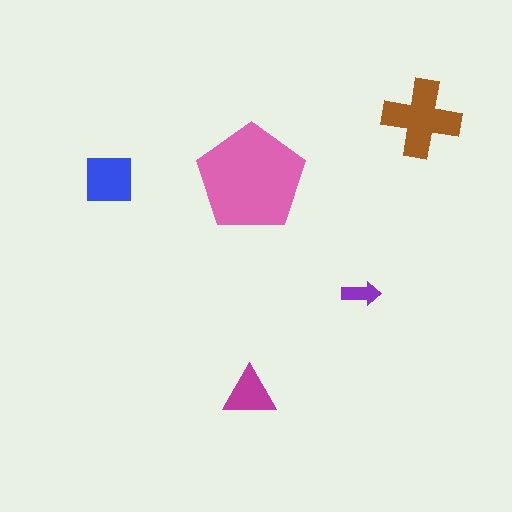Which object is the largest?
The pink pentagon.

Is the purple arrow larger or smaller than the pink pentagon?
Smaller.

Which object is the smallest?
The purple arrow.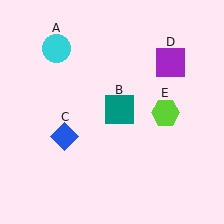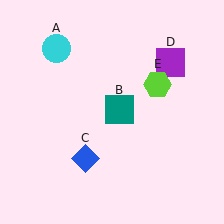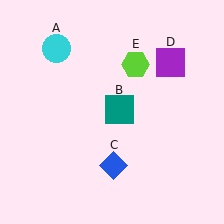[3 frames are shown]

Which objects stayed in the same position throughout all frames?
Cyan circle (object A) and teal square (object B) and purple square (object D) remained stationary.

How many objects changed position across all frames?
2 objects changed position: blue diamond (object C), lime hexagon (object E).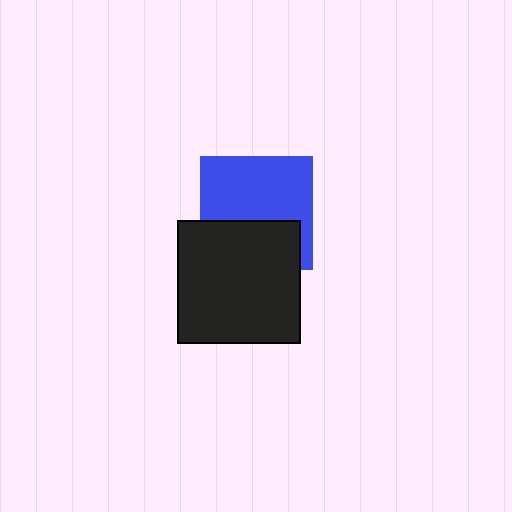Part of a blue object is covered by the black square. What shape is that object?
It is a square.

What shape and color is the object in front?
The object in front is a black square.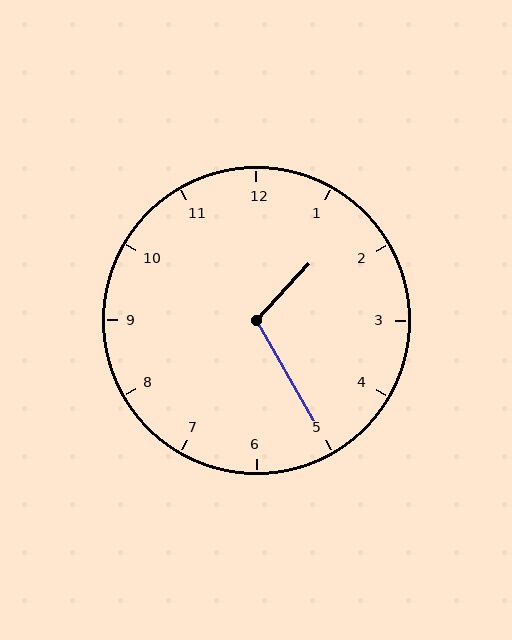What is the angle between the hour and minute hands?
Approximately 108 degrees.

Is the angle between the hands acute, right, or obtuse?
It is obtuse.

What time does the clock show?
1:25.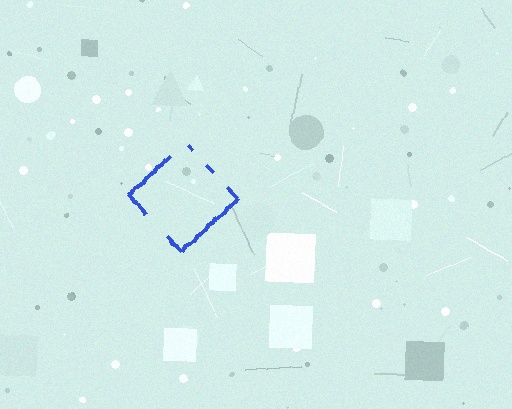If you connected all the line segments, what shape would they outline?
They would outline a diamond.